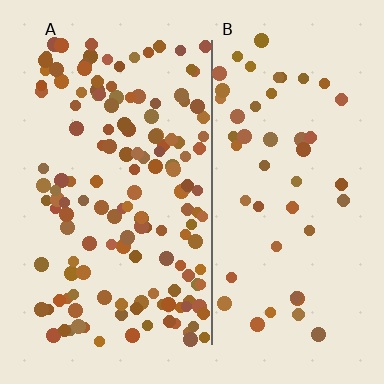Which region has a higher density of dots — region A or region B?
A (the left).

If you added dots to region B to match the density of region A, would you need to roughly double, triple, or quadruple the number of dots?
Approximately triple.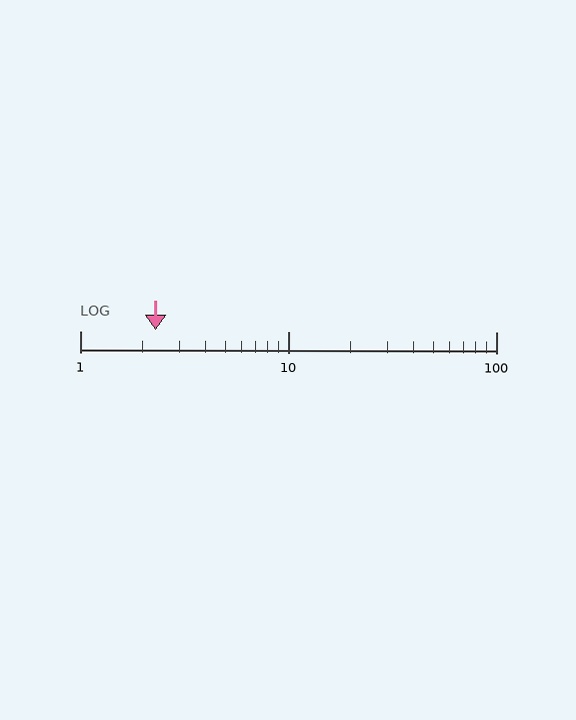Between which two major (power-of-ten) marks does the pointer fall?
The pointer is between 1 and 10.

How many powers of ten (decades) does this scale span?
The scale spans 2 decades, from 1 to 100.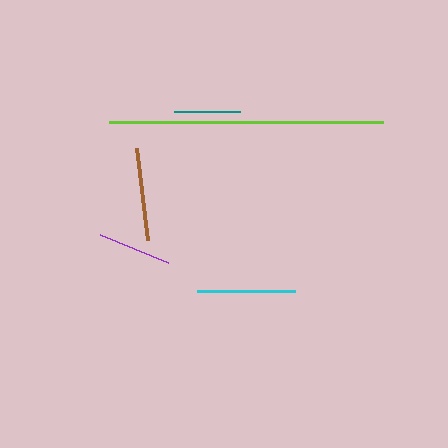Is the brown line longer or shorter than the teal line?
The brown line is longer than the teal line.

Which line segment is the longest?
The lime line is the longest at approximately 274 pixels.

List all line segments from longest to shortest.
From longest to shortest: lime, cyan, brown, purple, teal.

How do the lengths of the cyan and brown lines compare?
The cyan and brown lines are approximately the same length.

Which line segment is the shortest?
The teal line is the shortest at approximately 66 pixels.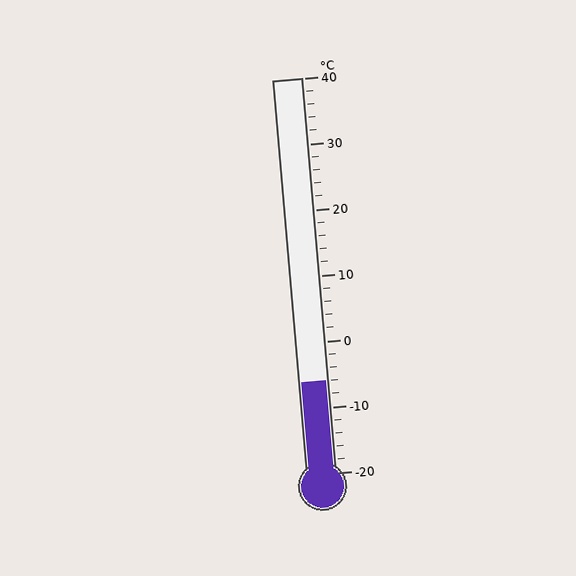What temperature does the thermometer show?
The thermometer shows approximately -6°C.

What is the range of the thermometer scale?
The thermometer scale ranges from -20°C to 40°C.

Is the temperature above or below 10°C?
The temperature is below 10°C.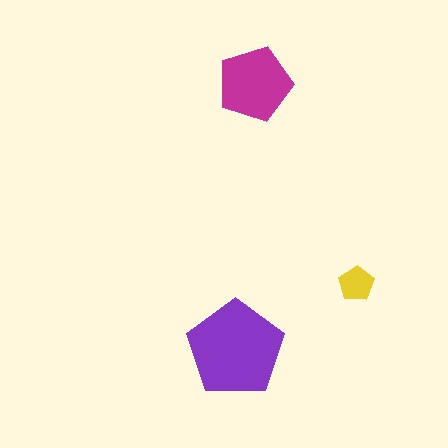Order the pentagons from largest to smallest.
the purple one, the magenta one, the yellow one.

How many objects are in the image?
There are 3 objects in the image.